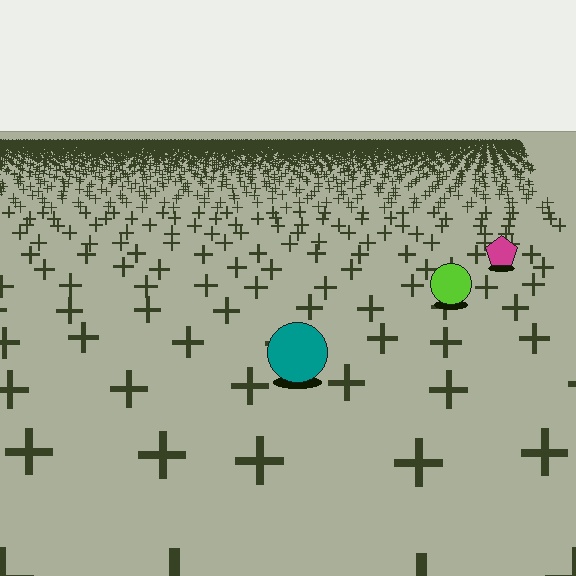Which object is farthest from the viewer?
The magenta pentagon is farthest from the viewer. It appears smaller and the ground texture around it is denser.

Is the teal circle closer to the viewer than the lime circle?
Yes. The teal circle is closer — you can tell from the texture gradient: the ground texture is coarser near it.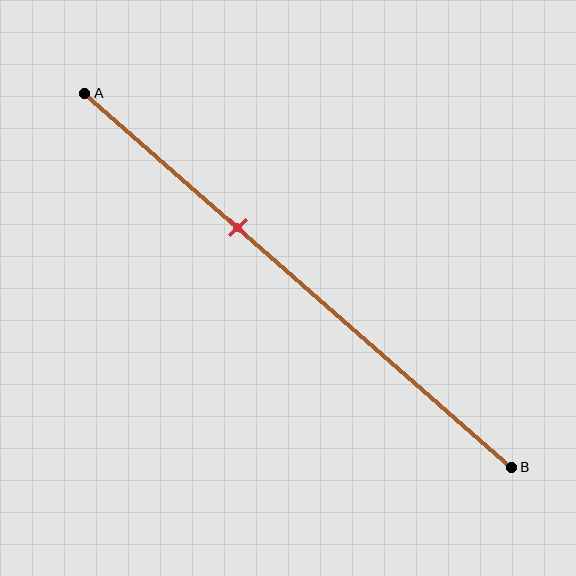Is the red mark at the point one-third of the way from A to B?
Yes, the mark is approximately at the one-third point.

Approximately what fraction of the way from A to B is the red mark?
The red mark is approximately 35% of the way from A to B.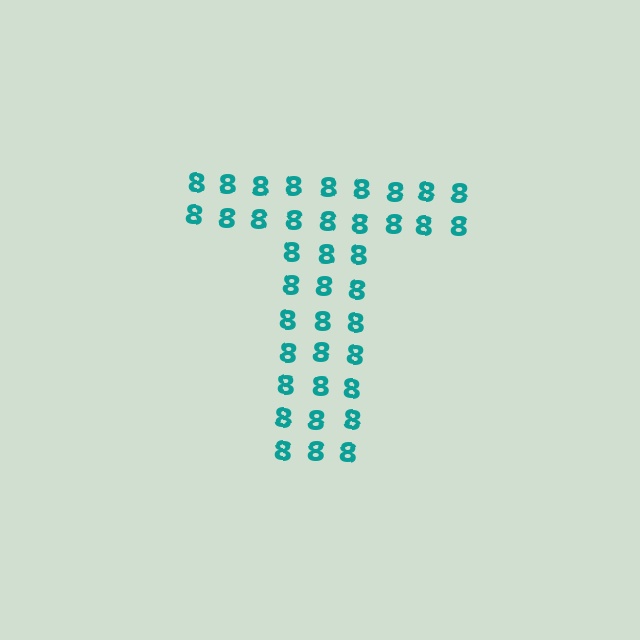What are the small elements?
The small elements are digit 8's.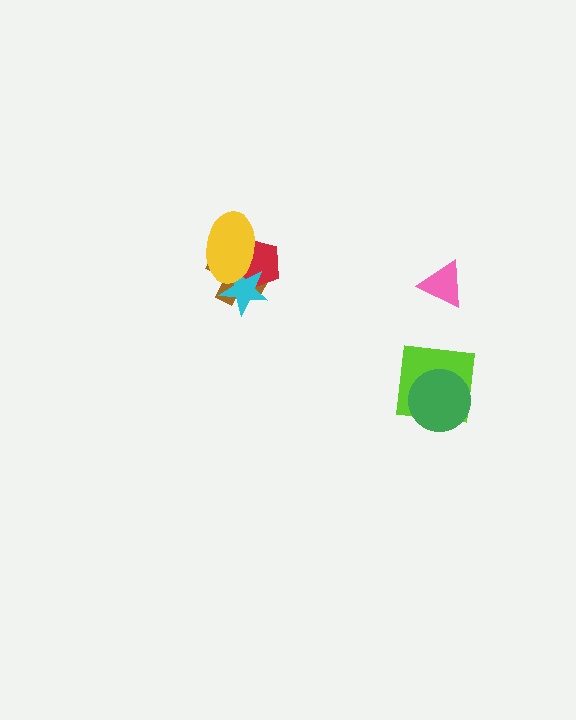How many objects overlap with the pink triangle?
0 objects overlap with the pink triangle.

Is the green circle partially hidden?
No, no other shape covers it.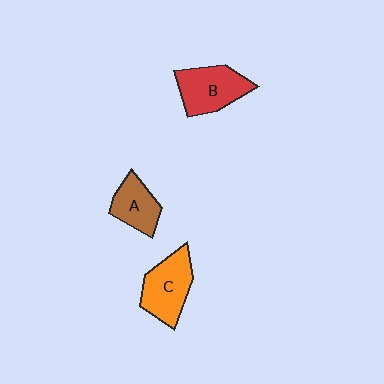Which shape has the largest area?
Shape B (red).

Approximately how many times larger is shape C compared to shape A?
Approximately 1.4 times.